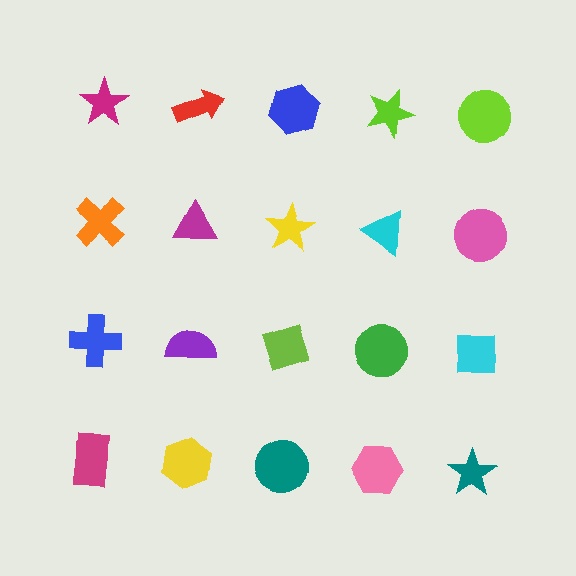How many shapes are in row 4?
5 shapes.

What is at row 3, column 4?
A green circle.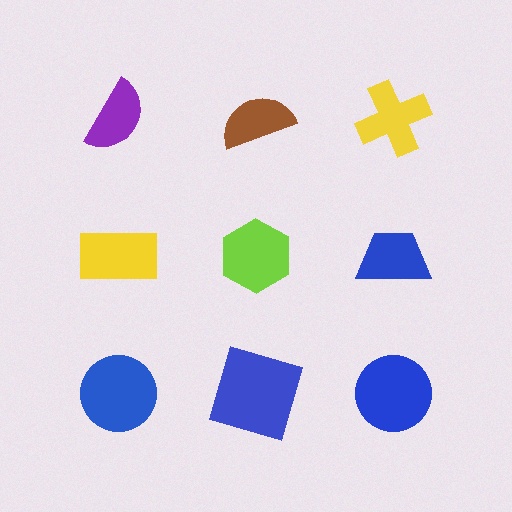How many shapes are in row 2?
3 shapes.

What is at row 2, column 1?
A yellow rectangle.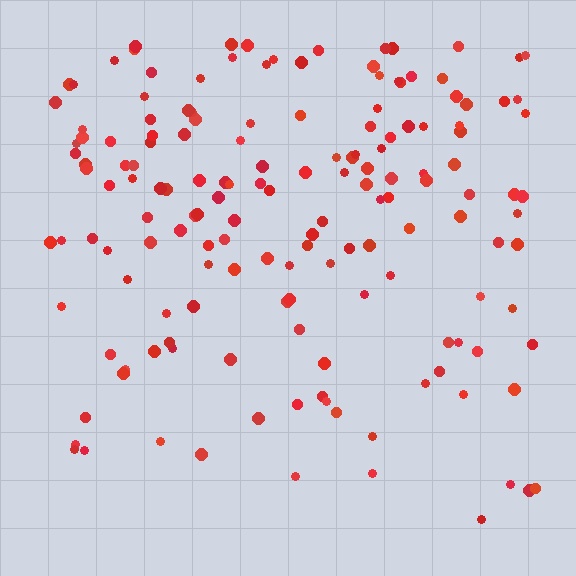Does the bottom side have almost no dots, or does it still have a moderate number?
Still a moderate number, just noticeably fewer than the top.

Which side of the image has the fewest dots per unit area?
The bottom.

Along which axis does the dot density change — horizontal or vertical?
Vertical.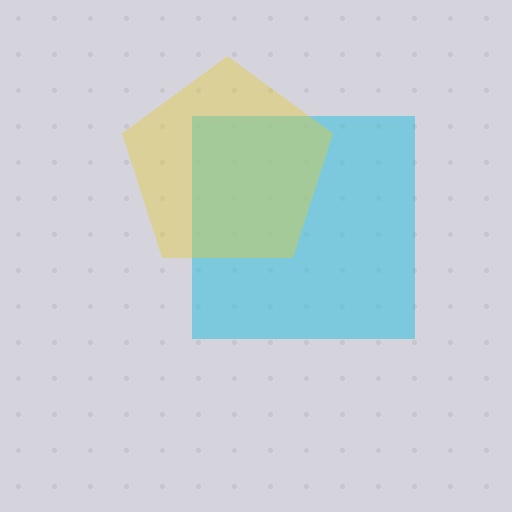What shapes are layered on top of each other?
The layered shapes are: a cyan square, a yellow pentagon.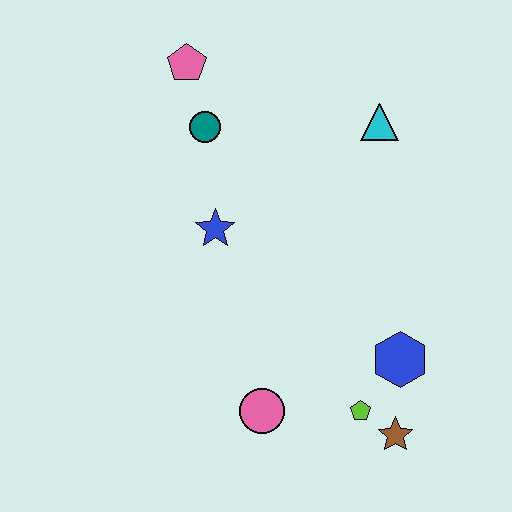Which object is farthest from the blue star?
The brown star is farthest from the blue star.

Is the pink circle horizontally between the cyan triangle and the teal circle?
Yes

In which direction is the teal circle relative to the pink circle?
The teal circle is above the pink circle.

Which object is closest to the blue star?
The teal circle is closest to the blue star.